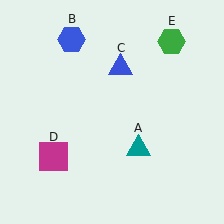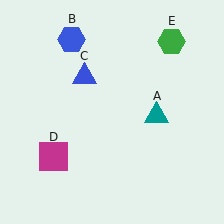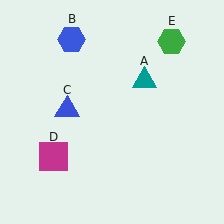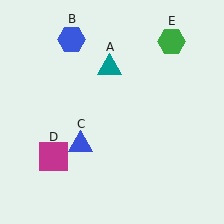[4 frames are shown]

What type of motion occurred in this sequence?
The teal triangle (object A), blue triangle (object C) rotated counterclockwise around the center of the scene.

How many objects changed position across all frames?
2 objects changed position: teal triangle (object A), blue triangle (object C).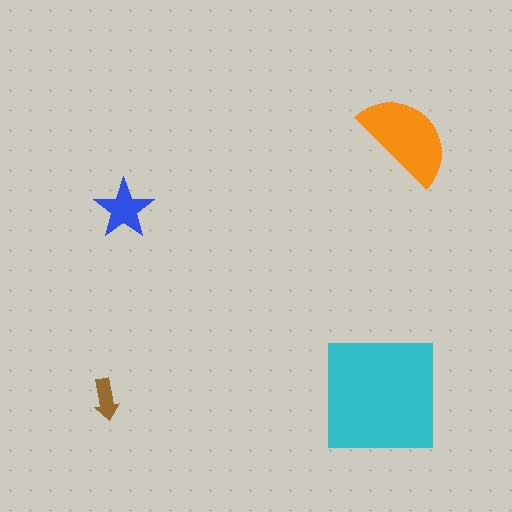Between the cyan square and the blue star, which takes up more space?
The cyan square.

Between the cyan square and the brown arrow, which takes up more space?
The cyan square.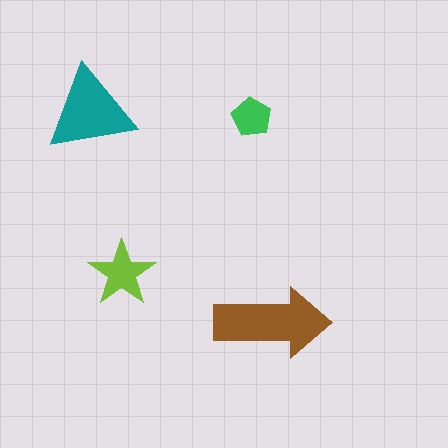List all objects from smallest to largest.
The green pentagon, the lime star, the teal triangle, the brown arrow.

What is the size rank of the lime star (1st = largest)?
3rd.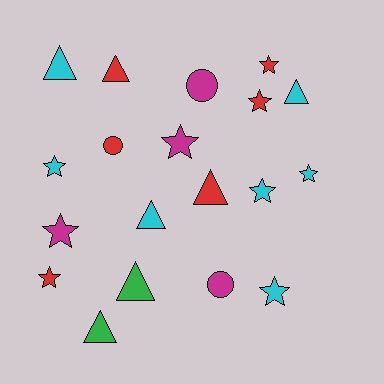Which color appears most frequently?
Cyan, with 7 objects.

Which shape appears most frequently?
Star, with 9 objects.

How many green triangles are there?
There are 2 green triangles.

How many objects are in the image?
There are 19 objects.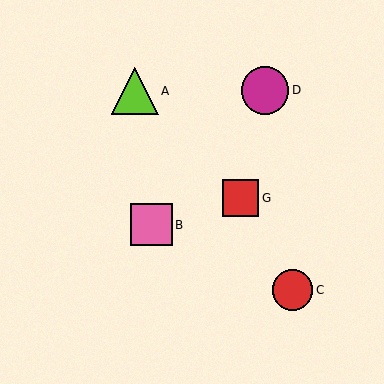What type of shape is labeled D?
Shape D is a magenta circle.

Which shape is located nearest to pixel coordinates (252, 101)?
The magenta circle (labeled D) at (265, 90) is nearest to that location.